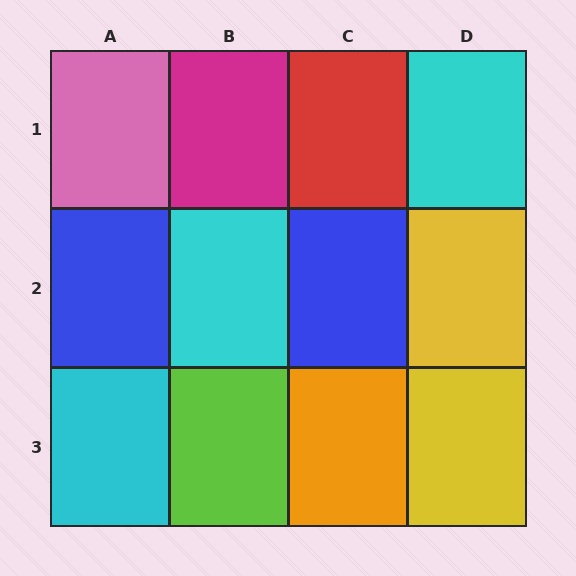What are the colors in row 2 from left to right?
Blue, cyan, blue, yellow.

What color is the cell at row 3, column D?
Yellow.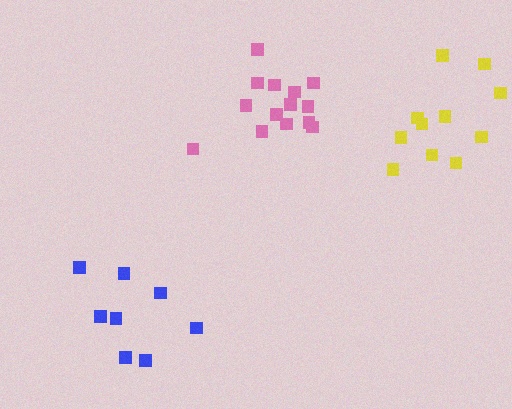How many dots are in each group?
Group 1: 11 dots, Group 2: 14 dots, Group 3: 8 dots (33 total).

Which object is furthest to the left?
The blue cluster is leftmost.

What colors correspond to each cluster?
The clusters are colored: yellow, pink, blue.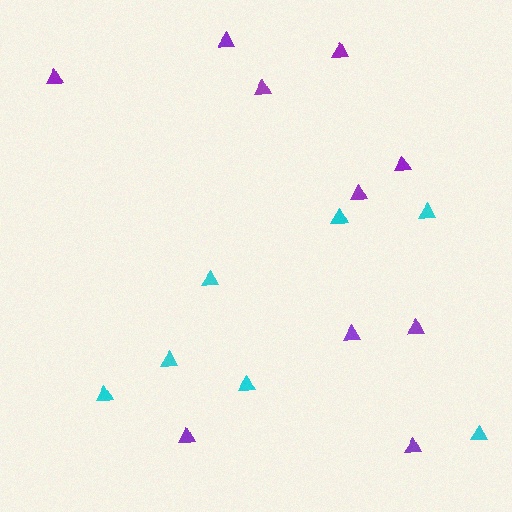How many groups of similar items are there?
There are 2 groups: one group of cyan triangles (7) and one group of purple triangles (10).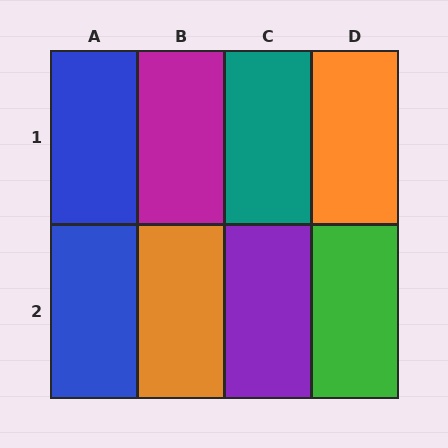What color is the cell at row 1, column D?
Orange.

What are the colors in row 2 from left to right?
Blue, orange, purple, green.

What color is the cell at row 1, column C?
Teal.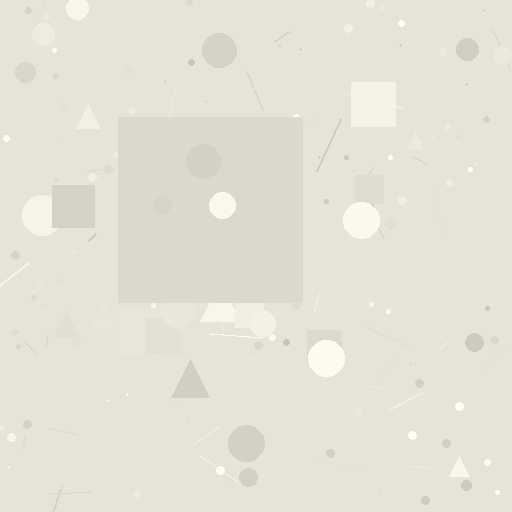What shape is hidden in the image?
A square is hidden in the image.